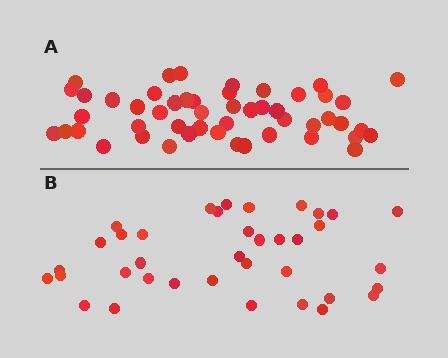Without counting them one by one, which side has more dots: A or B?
Region A (the top region) has more dots.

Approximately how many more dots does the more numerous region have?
Region A has approximately 15 more dots than region B.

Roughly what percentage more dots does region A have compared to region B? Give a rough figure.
About 35% more.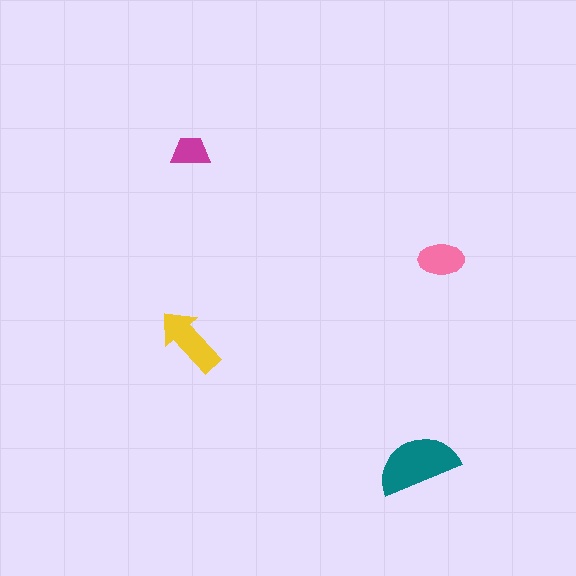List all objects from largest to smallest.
The teal semicircle, the yellow arrow, the pink ellipse, the magenta trapezoid.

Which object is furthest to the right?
The pink ellipse is rightmost.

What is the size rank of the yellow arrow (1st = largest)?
2nd.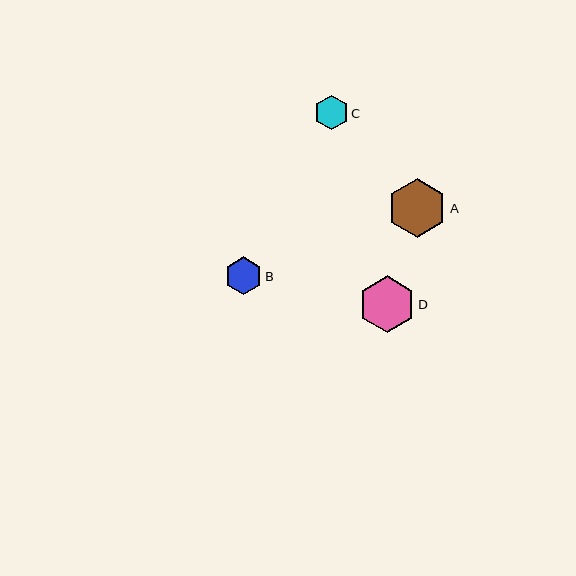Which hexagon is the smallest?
Hexagon C is the smallest with a size of approximately 34 pixels.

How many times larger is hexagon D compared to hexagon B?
Hexagon D is approximately 1.5 times the size of hexagon B.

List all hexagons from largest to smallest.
From largest to smallest: A, D, B, C.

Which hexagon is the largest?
Hexagon A is the largest with a size of approximately 59 pixels.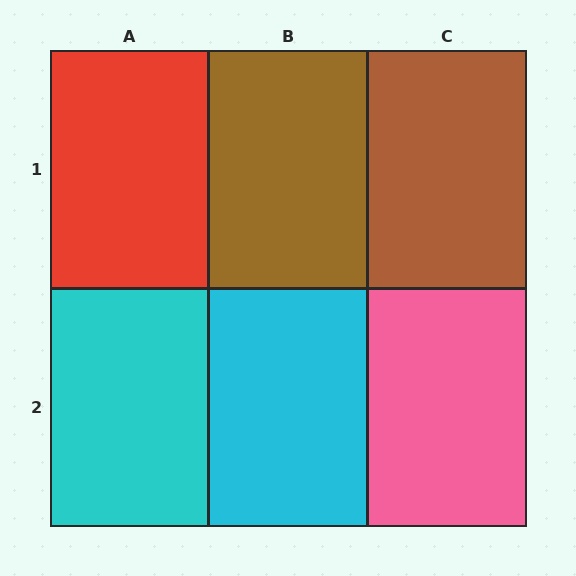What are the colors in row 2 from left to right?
Cyan, cyan, pink.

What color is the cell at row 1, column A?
Red.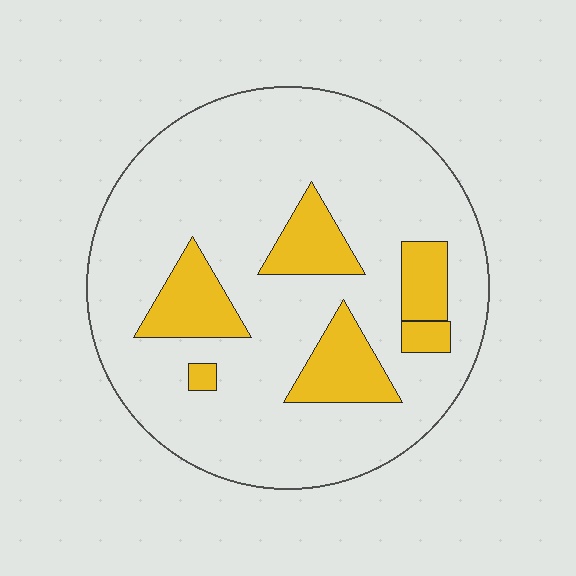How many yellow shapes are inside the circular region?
6.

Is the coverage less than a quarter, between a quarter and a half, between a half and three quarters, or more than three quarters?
Less than a quarter.